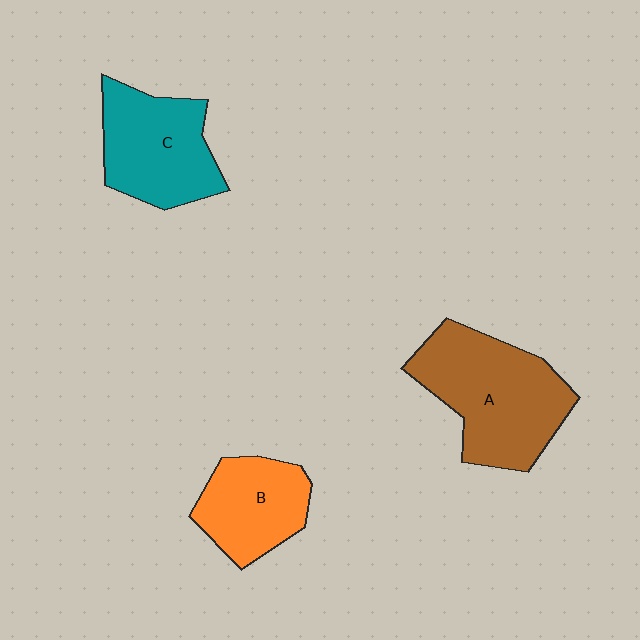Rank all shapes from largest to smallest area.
From largest to smallest: A (brown), C (teal), B (orange).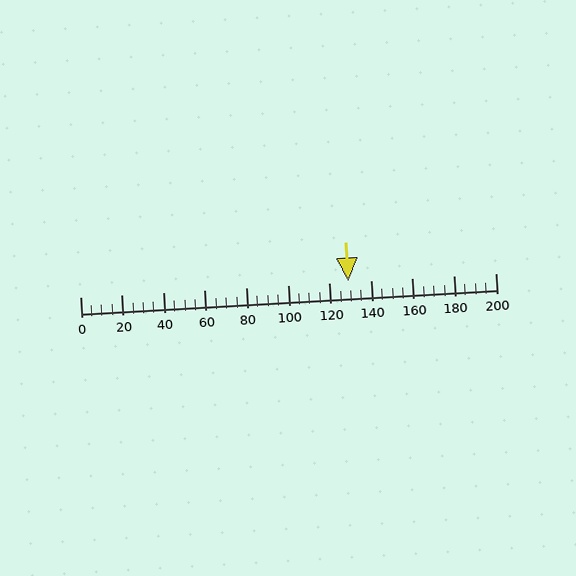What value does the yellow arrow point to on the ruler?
The yellow arrow points to approximately 129.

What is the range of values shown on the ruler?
The ruler shows values from 0 to 200.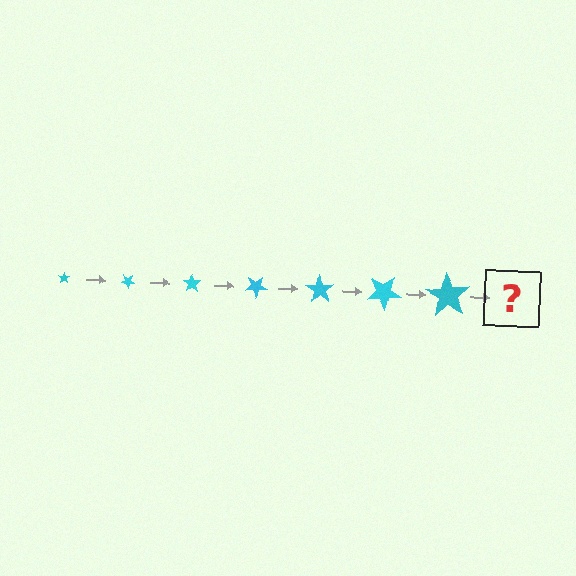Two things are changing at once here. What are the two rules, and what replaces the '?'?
The two rules are that the star grows larger each step and it rotates 35 degrees each step. The '?' should be a star, larger than the previous one and rotated 245 degrees from the start.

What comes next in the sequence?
The next element should be a star, larger than the previous one and rotated 245 degrees from the start.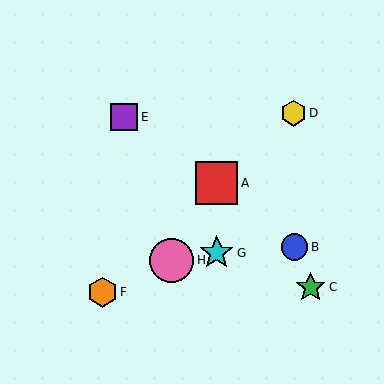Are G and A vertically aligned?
Yes, both are at x≈217.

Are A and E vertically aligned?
No, A is at x≈217 and E is at x≈124.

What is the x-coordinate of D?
Object D is at x≈293.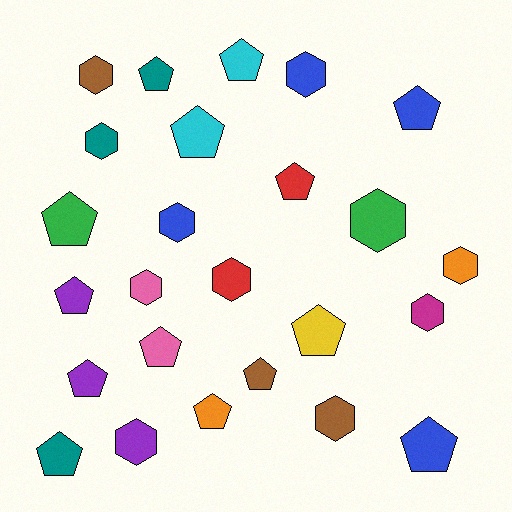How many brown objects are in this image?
There are 3 brown objects.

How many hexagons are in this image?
There are 11 hexagons.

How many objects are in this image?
There are 25 objects.